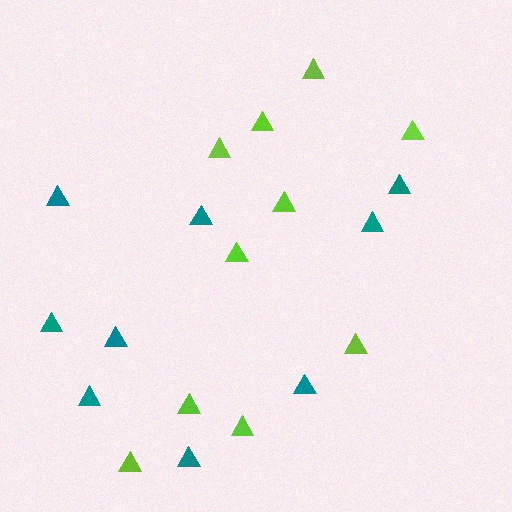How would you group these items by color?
There are 2 groups: one group of lime triangles (10) and one group of teal triangles (9).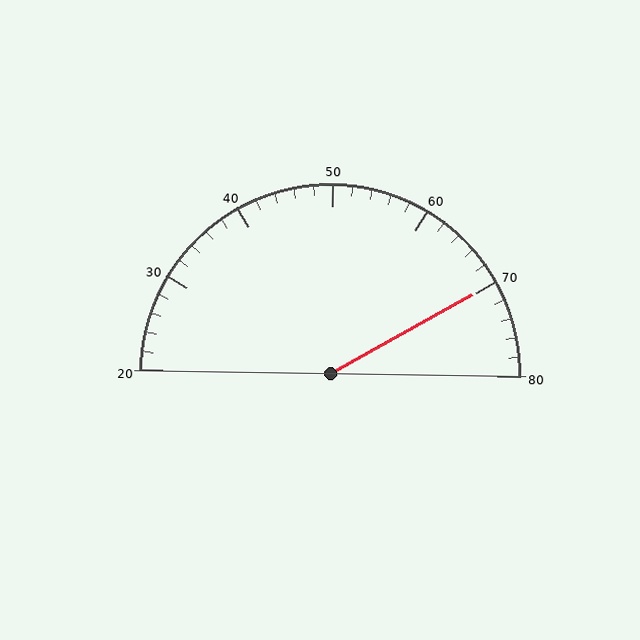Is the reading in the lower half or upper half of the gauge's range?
The reading is in the upper half of the range (20 to 80).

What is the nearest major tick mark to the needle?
The nearest major tick mark is 70.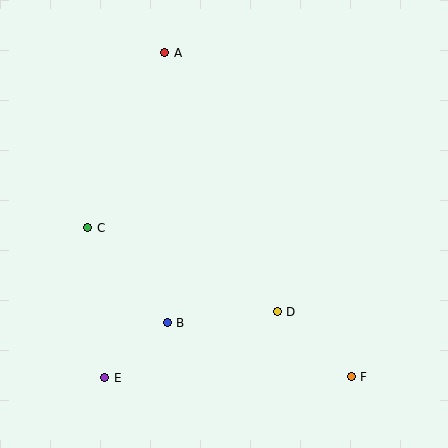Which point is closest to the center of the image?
Point D at (277, 312) is closest to the center.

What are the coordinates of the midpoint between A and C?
The midpoint between A and C is at (126, 140).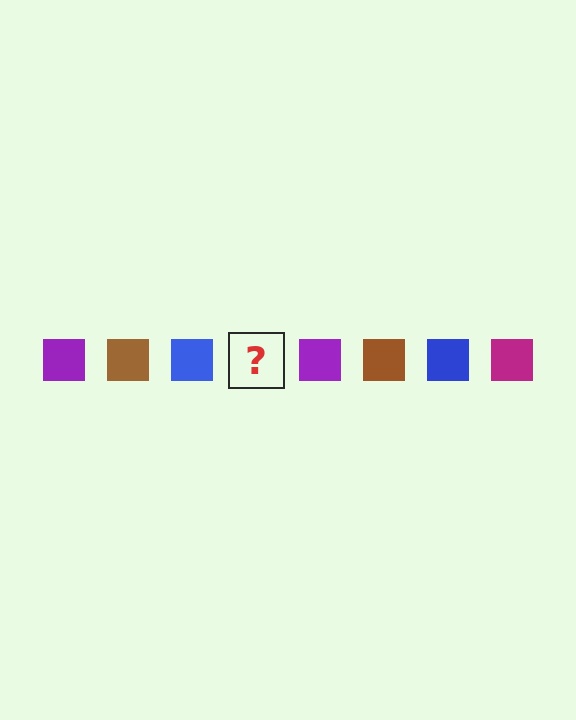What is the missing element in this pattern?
The missing element is a magenta square.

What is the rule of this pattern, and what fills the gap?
The rule is that the pattern cycles through purple, brown, blue, magenta squares. The gap should be filled with a magenta square.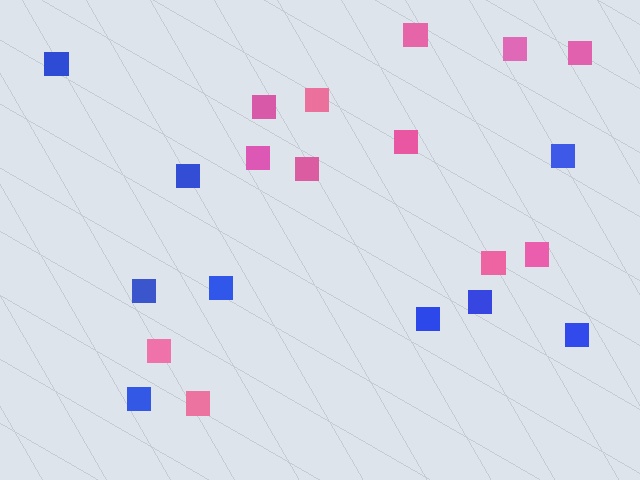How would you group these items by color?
There are 2 groups: one group of blue squares (9) and one group of pink squares (12).